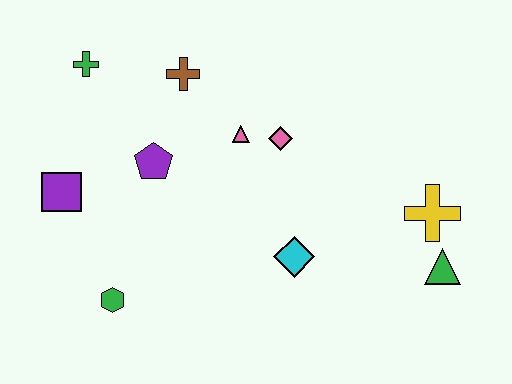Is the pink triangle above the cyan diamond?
Yes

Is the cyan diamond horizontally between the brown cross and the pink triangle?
No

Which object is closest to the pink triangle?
The pink diamond is closest to the pink triangle.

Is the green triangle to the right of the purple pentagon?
Yes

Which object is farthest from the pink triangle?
The green triangle is farthest from the pink triangle.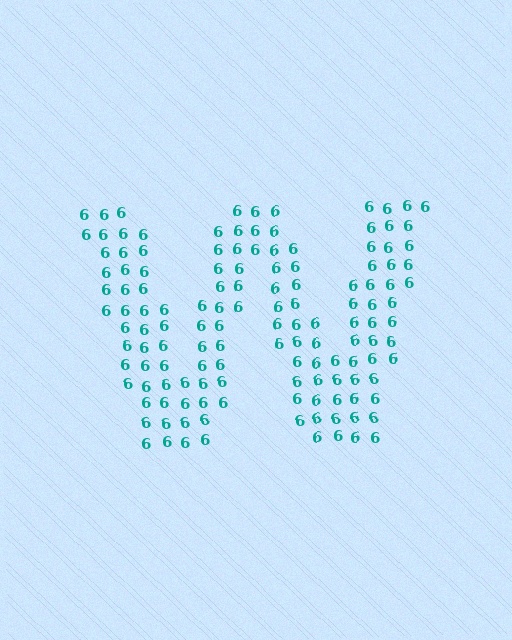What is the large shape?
The large shape is the letter W.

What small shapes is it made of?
It is made of small digit 6's.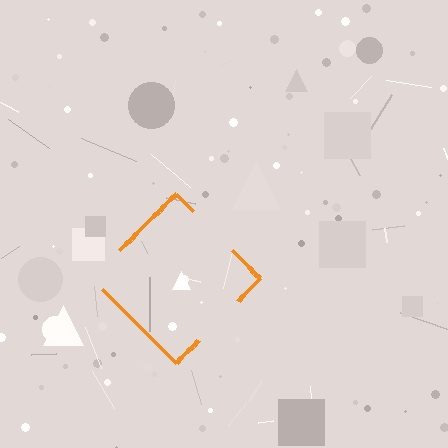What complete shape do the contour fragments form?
The contour fragments form a diamond.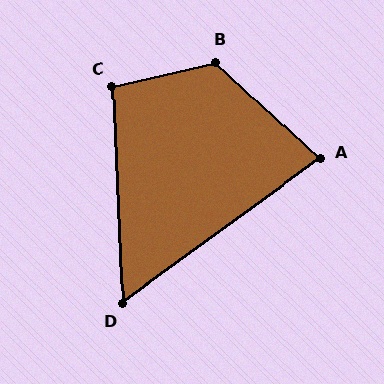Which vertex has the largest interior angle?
B, at approximately 124 degrees.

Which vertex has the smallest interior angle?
D, at approximately 56 degrees.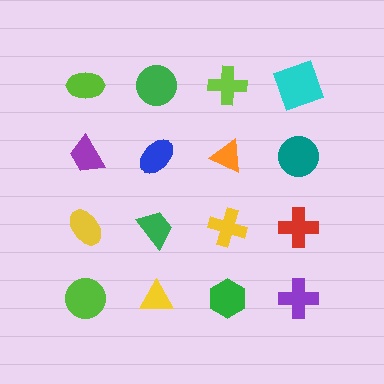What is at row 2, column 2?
A blue ellipse.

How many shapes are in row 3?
4 shapes.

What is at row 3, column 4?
A red cross.